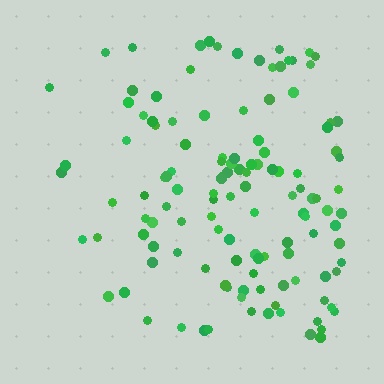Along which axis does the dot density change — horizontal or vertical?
Horizontal.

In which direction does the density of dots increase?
From left to right, with the right side densest.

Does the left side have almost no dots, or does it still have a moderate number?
Still a moderate number, just noticeably fewer than the right.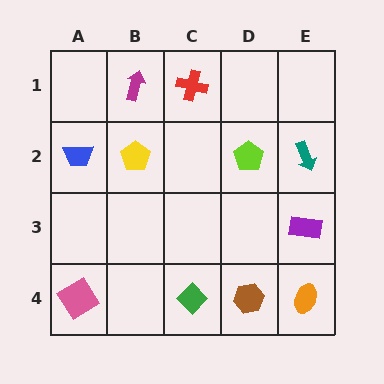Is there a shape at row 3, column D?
No, that cell is empty.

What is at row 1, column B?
A magenta arrow.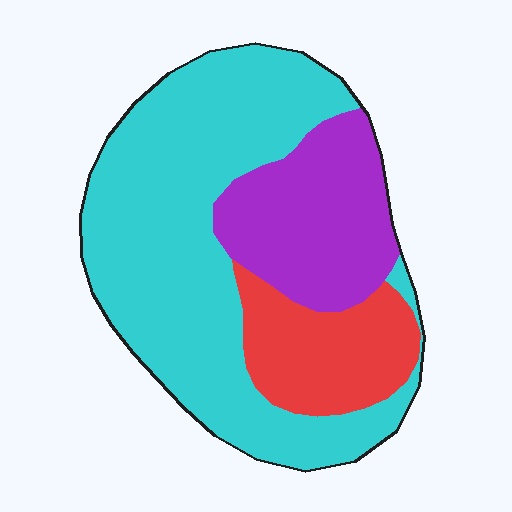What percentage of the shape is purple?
Purple covers around 25% of the shape.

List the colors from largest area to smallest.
From largest to smallest: cyan, purple, red.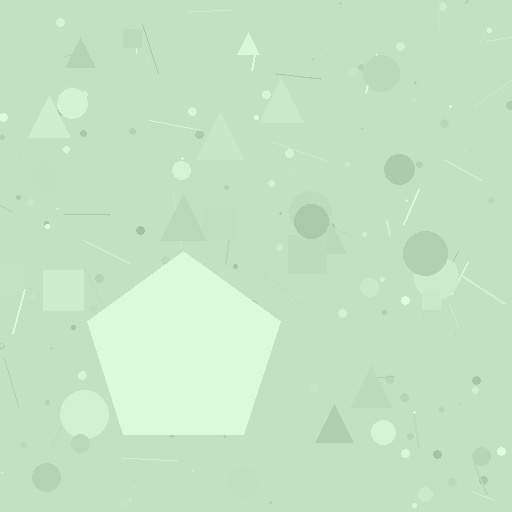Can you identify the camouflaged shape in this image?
The camouflaged shape is a pentagon.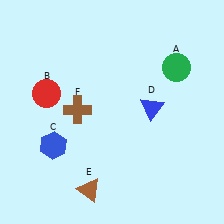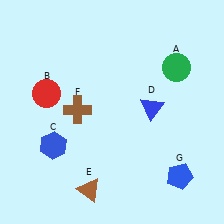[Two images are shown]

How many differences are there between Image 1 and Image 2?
There is 1 difference between the two images.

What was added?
A blue pentagon (G) was added in Image 2.